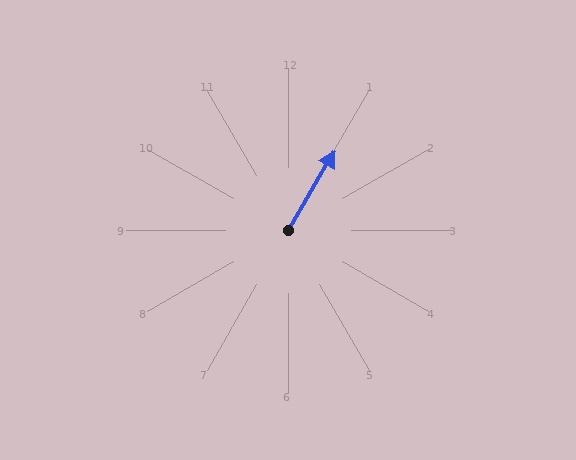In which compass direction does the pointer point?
Northeast.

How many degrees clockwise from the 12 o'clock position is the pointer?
Approximately 30 degrees.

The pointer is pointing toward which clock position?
Roughly 1 o'clock.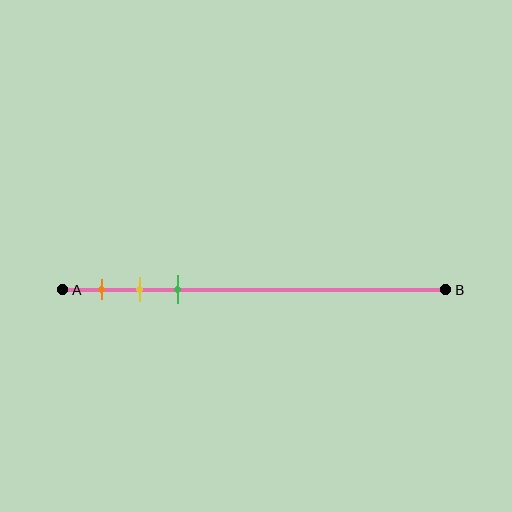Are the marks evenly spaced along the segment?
Yes, the marks are approximately evenly spaced.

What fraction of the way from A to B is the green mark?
The green mark is approximately 30% (0.3) of the way from A to B.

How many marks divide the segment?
There are 3 marks dividing the segment.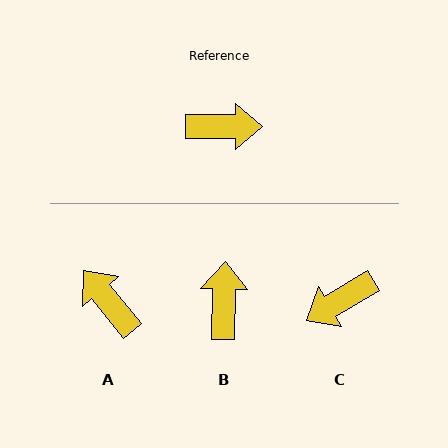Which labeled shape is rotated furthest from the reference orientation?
C, about 149 degrees away.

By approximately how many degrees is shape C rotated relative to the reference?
Approximately 149 degrees clockwise.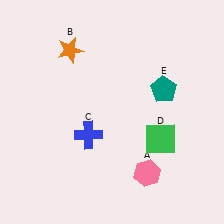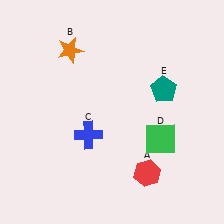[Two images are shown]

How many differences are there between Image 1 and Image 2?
There is 1 difference between the two images.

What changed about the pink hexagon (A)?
In Image 1, A is pink. In Image 2, it changed to red.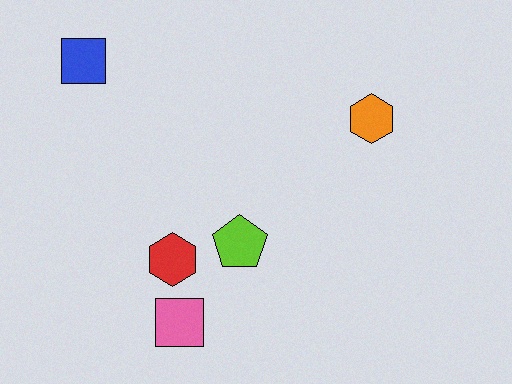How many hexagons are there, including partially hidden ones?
There are 2 hexagons.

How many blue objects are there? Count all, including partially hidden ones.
There is 1 blue object.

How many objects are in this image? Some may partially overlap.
There are 5 objects.